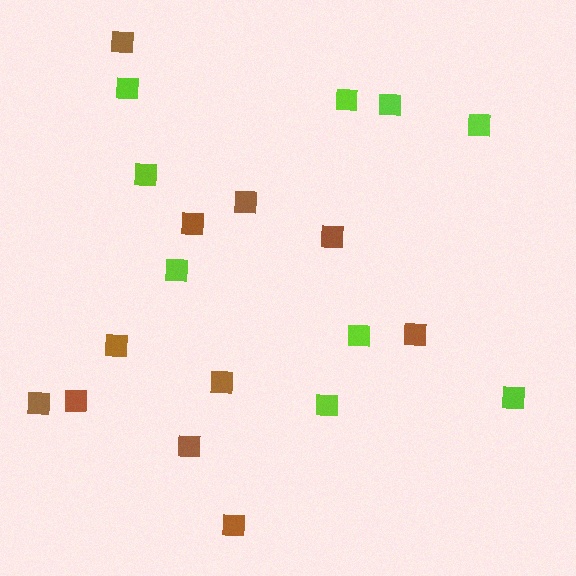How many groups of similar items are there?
There are 2 groups: one group of lime squares (9) and one group of brown squares (11).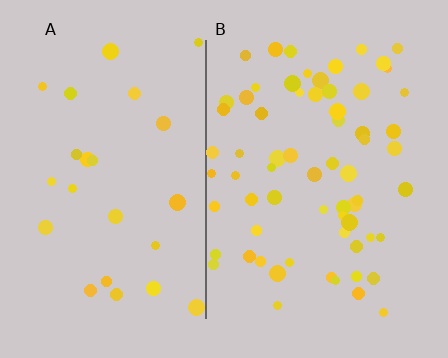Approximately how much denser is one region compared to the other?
Approximately 2.6× — region B over region A.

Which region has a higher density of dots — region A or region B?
B (the right).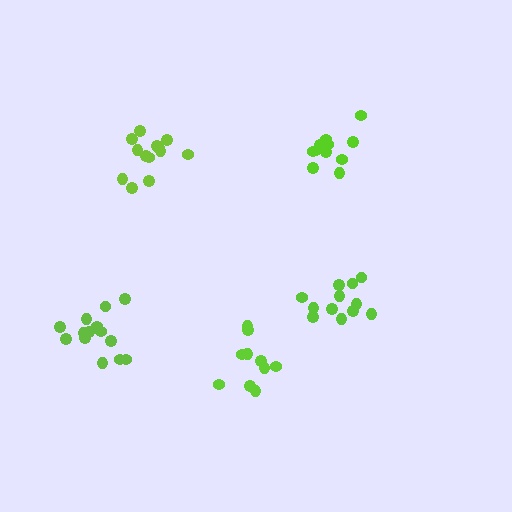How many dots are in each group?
Group 1: 10 dots, Group 2: 13 dots, Group 3: 14 dots, Group 4: 12 dots, Group 5: 11 dots (60 total).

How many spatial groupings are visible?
There are 5 spatial groupings.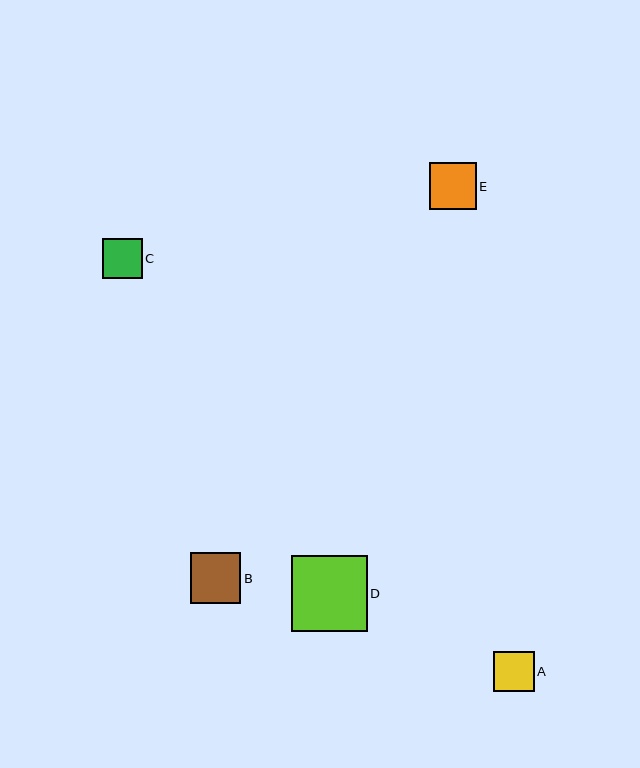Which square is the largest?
Square D is the largest with a size of approximately 76 pixels.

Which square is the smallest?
Square C is the smallest with a size of approximately 40 pixels.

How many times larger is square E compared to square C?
Square E is approximately 1.2 times the size of square C.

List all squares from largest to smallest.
From largest to smallest: D, B, E, A, C.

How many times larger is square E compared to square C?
Square E is approximately 1.2 times the size of square C.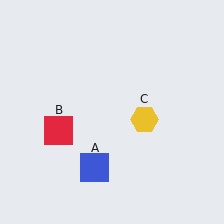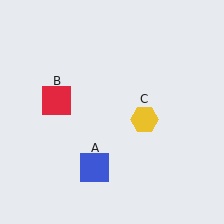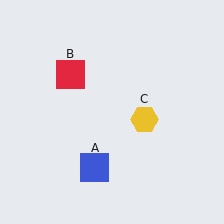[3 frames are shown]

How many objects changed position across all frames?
1 object changed position: red square (object B).